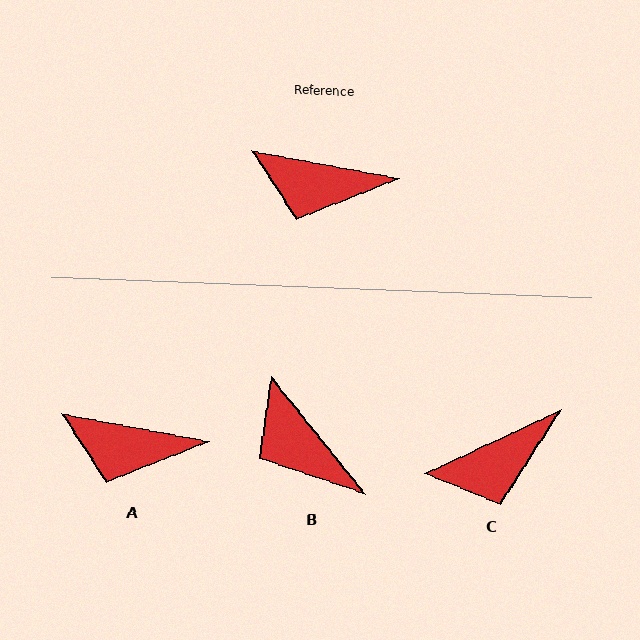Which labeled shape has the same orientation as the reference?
A.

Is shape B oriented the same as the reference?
No, it is off by about 41 degrees.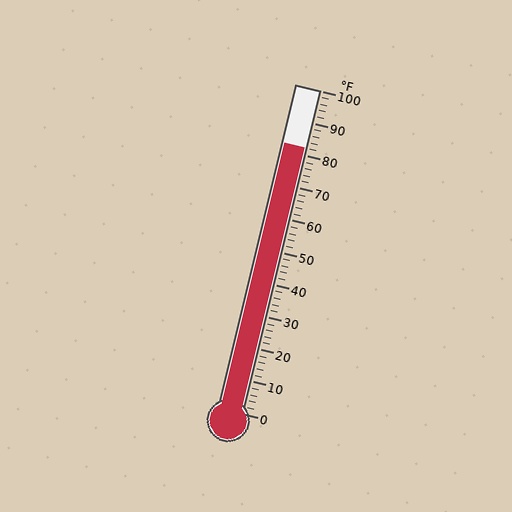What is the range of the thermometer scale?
The thermometer scale ranges from 0°F to 100°F.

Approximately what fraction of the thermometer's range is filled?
The thermometer is filled to approximately 80% of its range.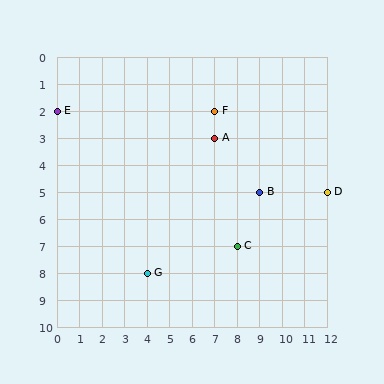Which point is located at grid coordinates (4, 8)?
Point G is at (4, 8).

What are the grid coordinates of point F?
Point F is at grid coordinates (7, 2).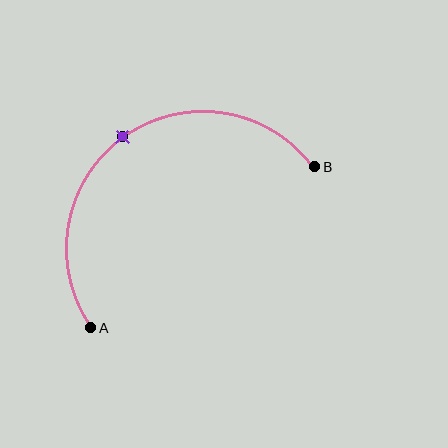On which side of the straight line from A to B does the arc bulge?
The arc bulges above and to the left of the straight line connecting A and B.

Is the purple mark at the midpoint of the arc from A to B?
Yes. The purple mark lies on the arc at equal arc-length from both A and B — it is the arc midpoint.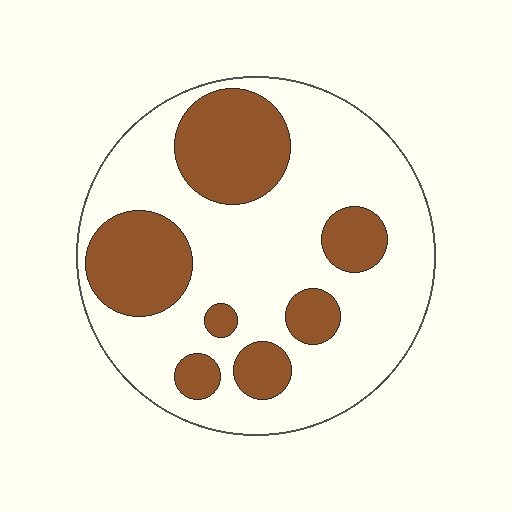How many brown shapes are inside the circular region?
7.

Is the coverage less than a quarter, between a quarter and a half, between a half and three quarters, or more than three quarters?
Between a quarter and a half.